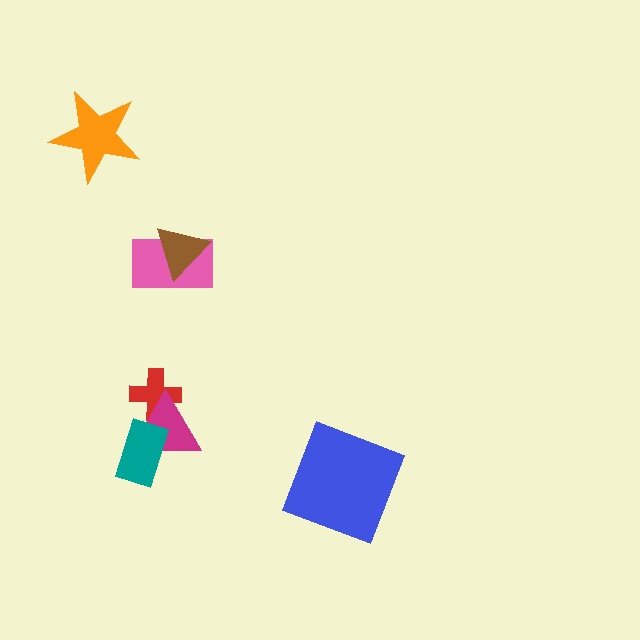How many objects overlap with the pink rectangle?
1 object overlaps with the pink rectangle.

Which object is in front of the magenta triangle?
The teal rectangle is in front of the magenta triangle.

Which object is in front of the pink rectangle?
The brown triangle is in front of the pink rectangle.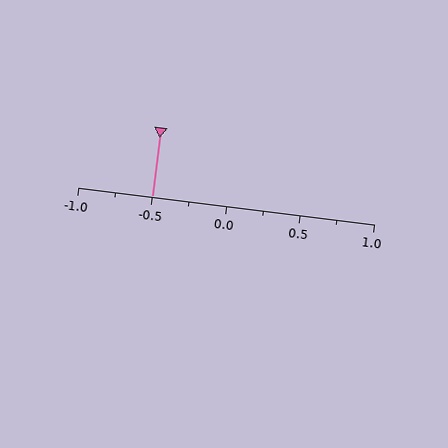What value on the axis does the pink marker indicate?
The marker indicates approximately -0.5.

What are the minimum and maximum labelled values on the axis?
The axis runs from -1.0 to 1.0.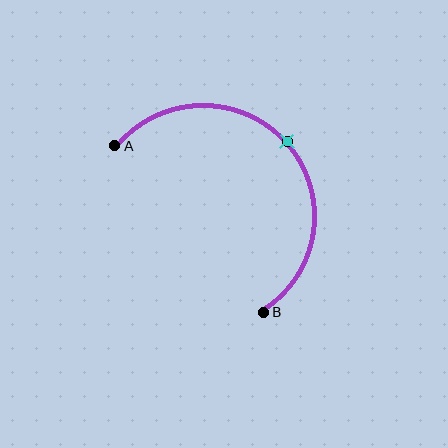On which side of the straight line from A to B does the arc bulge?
The arc bulges above and to the right of the straight line connecting A and B.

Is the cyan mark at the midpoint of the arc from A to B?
Yes. The cyan mark lies on the arc at equal arc-length from both A and B — it is the arc midpoint.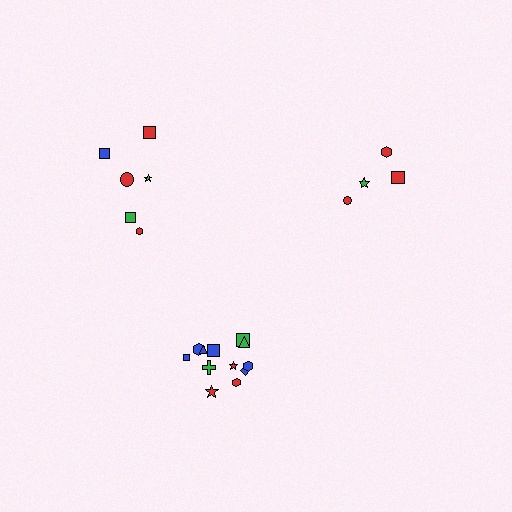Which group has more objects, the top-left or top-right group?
The top-left group.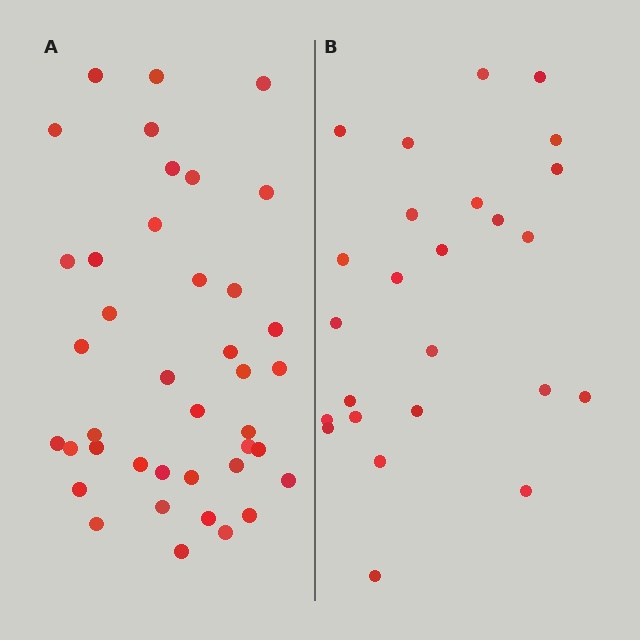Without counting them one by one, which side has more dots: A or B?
Region A (the left region) has more dots.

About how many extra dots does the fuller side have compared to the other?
Region A has approximately 15 more dots than region B.